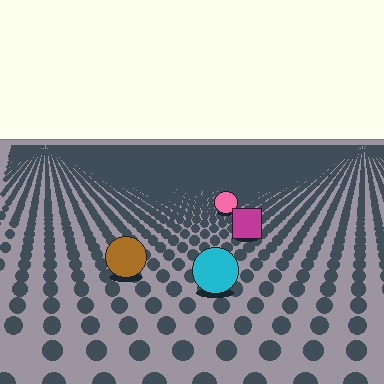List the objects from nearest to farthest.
From nearest to farthest: the cyan circle, the brown circle, the magenta square, the pink circle.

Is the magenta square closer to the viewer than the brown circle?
No. The brown circle is closer — you can tell from the texture gradient: the ground texture is coarser near it.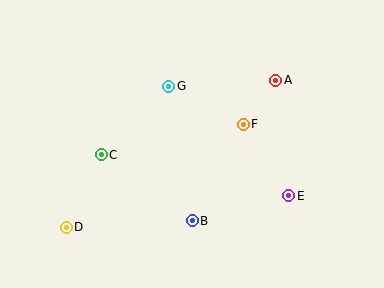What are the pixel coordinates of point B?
Point B is at (192, 221).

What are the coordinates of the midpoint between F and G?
The midpoint between F and G is at (206, 105).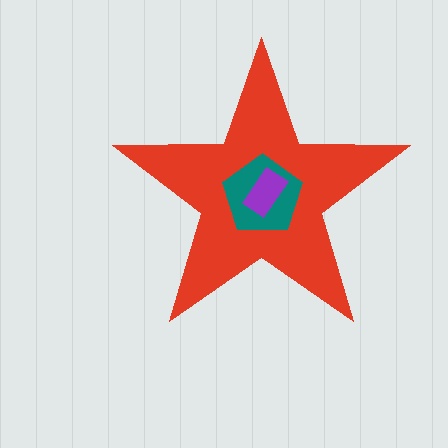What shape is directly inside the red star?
The teal pentagon.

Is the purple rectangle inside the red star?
Yes.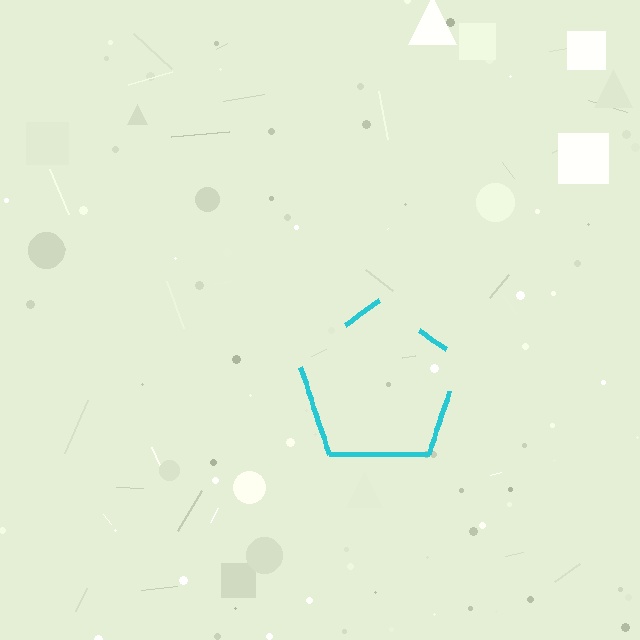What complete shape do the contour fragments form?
The contour fragments form a pentagon.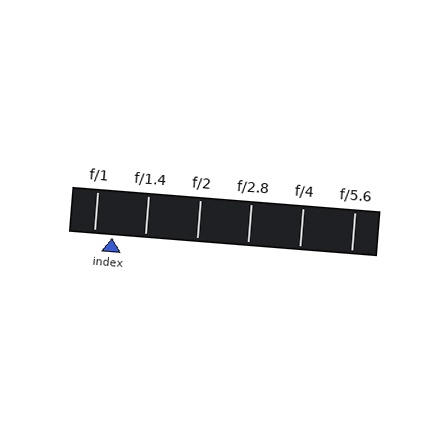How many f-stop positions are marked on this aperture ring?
There are 6 f-stop positions marked.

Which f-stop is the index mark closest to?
The index mark is closest to f/1.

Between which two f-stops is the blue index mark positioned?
The index mark is between f/1 and f/1.4.